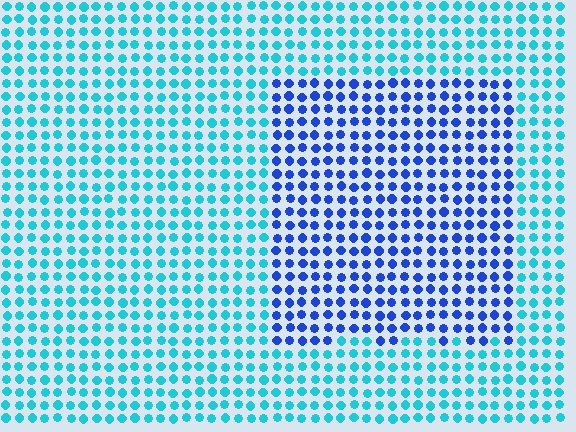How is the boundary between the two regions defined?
The boundary is defined purely by a slight shift in hue (about 44 degrees). Spacing, size, and orientation are identical on both sides.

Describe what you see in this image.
The image is filled with small cyan elements in a uniform arrangement. A rectangle-shaped region is visible where the elements are tinted to a slightly different hue, forming a subtle color boundary.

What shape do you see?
I see a rectangle.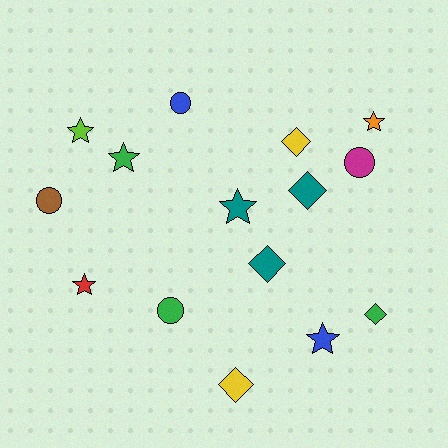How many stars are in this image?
There are 6 stars.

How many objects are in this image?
There are 15 objects.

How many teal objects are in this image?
There are 3 teal objects.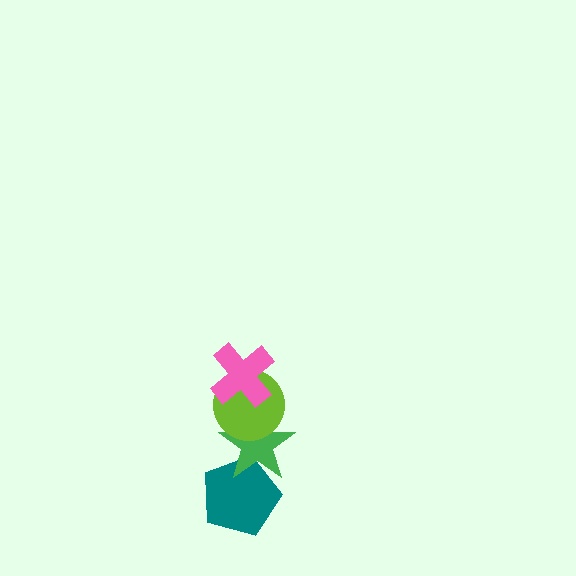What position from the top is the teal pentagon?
The teal pentagon is 4th from the top.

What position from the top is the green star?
The green star is 3rd from the top.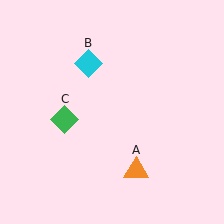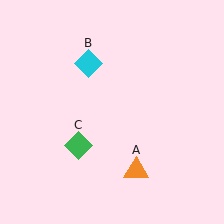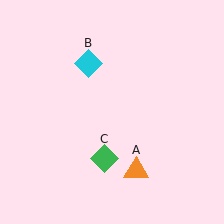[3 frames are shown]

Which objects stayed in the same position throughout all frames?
Orange triangle (object A) and cyan diamond (object B) remained stationary.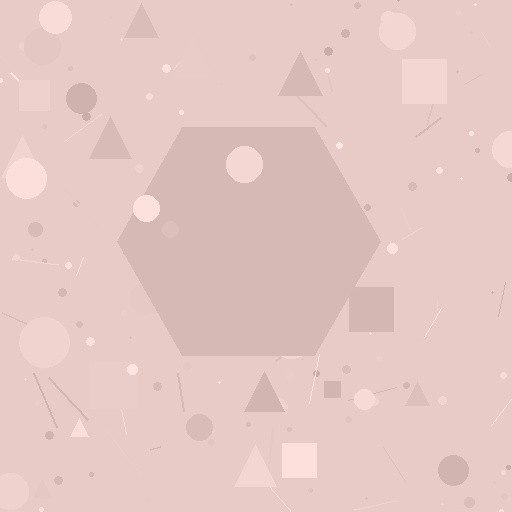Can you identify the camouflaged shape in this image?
The camouflaged shape is a hexagon.